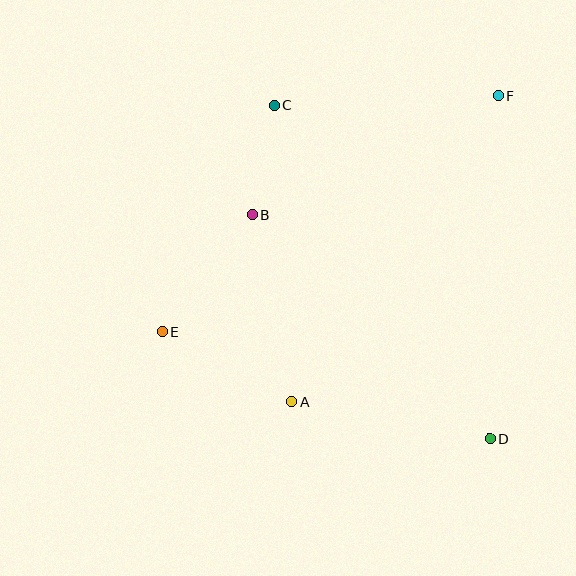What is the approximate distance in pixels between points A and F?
The distance between A and F is approximately 369 pixels.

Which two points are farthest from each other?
Points E and F are farthest from each other.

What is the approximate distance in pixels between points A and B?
The distance between A and B is approximately 191 pixels.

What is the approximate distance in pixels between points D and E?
The distance between D and E is approximately 344 pixels.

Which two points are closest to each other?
Points B and C are closest to each other.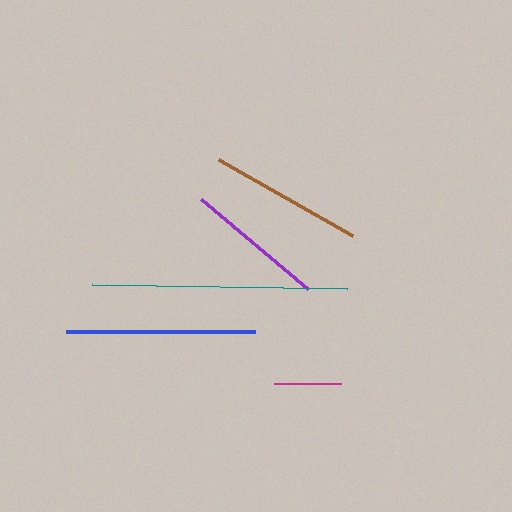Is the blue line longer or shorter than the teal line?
The teal line is longer than the blue line.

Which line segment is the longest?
The teal line is the longest at approximately 256 pixels.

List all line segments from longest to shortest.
From longest to shortest: teal, blue, brown, purple, magenta.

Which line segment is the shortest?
The magenta line is the shortest at approximately 67 pixels.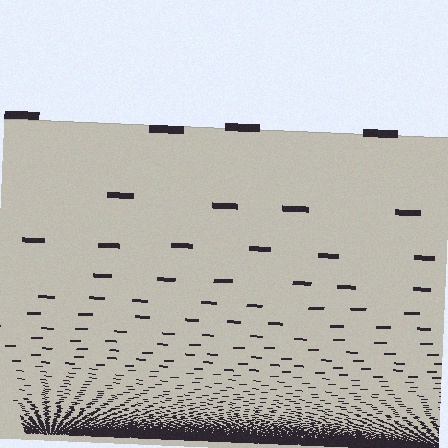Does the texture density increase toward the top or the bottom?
Density increases toward the bottom.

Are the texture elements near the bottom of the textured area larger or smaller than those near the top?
Smaller. The gradient is inverted — elements near the bottom are smaller and denser.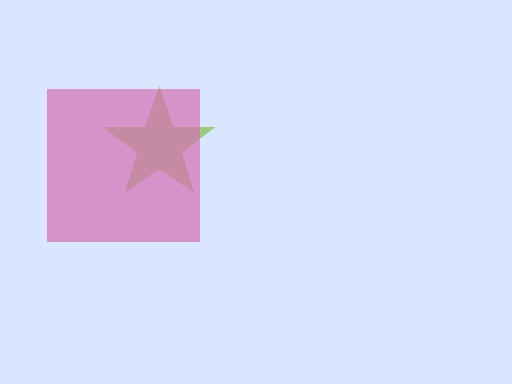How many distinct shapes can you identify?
There are 2 distinct shapes: a lime star, a pink square.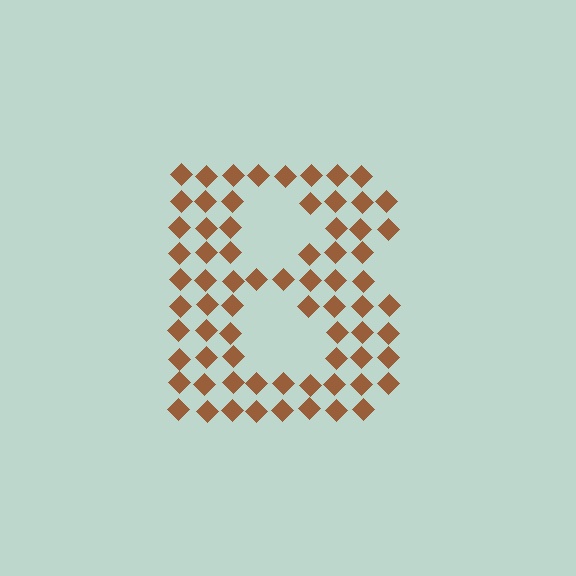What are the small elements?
The small elements are diamonds.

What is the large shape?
The large shape is the letter B.